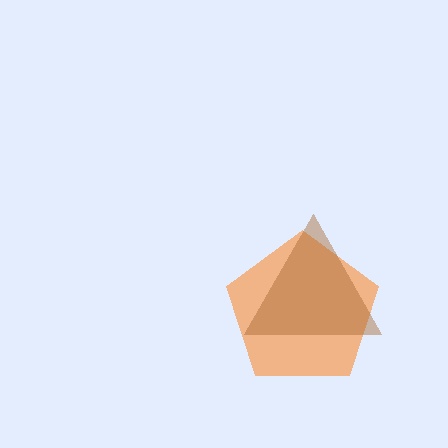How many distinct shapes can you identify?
There are 2 distinct shapes: an orange pentagon, a brown triangle.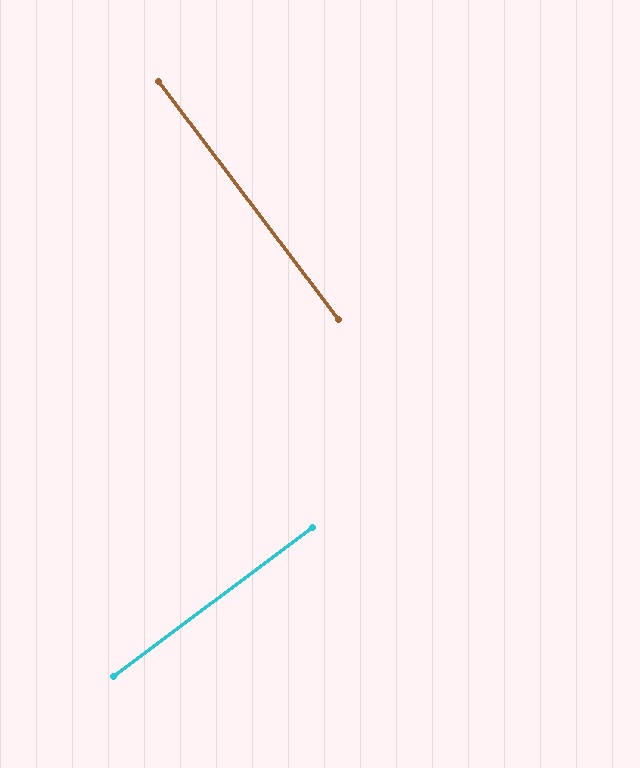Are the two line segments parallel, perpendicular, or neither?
Perpendicular — they meet at approximately 90°.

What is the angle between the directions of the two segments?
Approximately 90 degrees.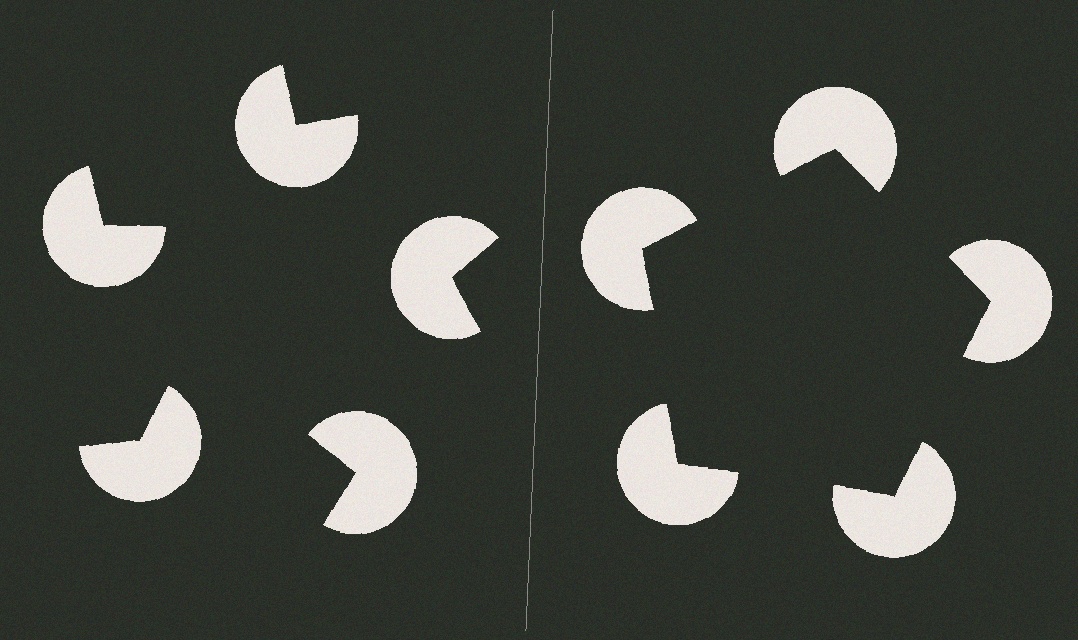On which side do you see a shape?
An illusory pentagon appears on the right side. On the left side the wedge cuts are rotated, so no coherent shape forms.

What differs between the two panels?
The pac-man discs are positioned identically on both sides; only the wedge orientations differ. On the right they align to a pentagon; on the left they are misaligned.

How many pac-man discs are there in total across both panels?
10 — 5 on each side.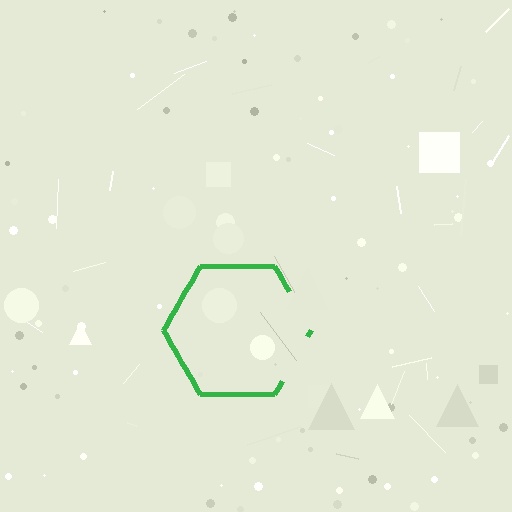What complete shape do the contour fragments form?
The contour fragments form a hexagon.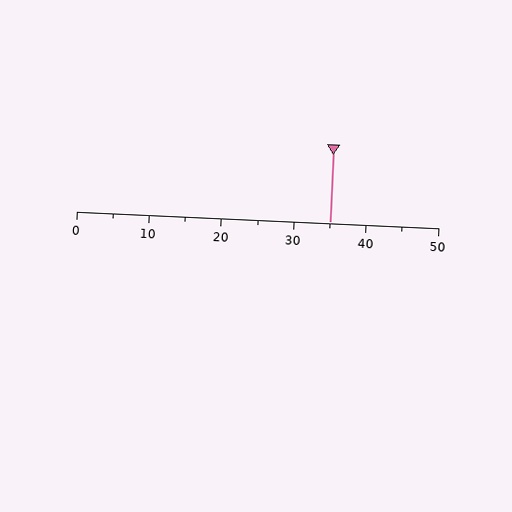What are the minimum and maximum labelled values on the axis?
The axis runs from 0 to 50.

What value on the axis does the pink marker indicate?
The marker indicates approximately 35.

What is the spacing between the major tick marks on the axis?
The major ticks are spaced 10 apart.